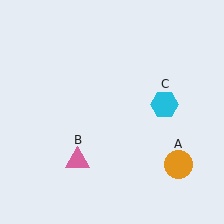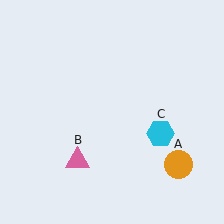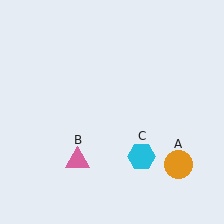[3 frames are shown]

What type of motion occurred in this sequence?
The cyan hexagon (object C) rotated clockwise around the center of the scene.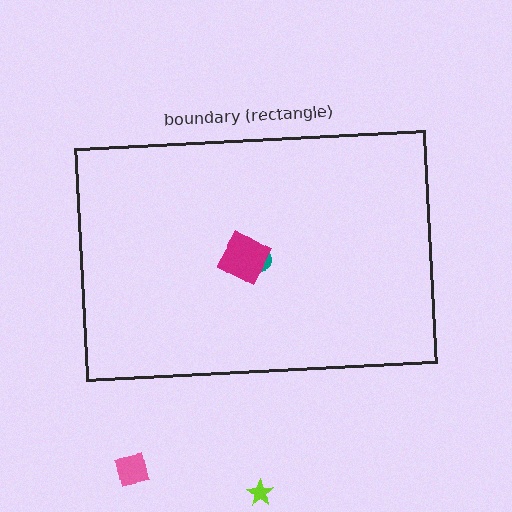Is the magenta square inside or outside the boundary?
Inside.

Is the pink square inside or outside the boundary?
Outside.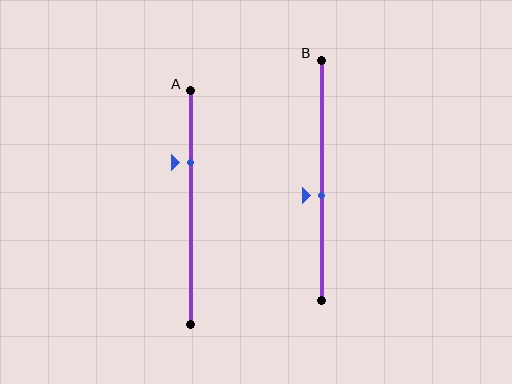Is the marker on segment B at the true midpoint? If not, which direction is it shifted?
No, the marker on segment B is shifted downward by about 6% of the segment length.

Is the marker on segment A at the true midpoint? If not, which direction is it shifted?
No, the marker on segment A is shifted upward by about 19% of the segment length.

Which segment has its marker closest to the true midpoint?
Segment B has its marker closest to the true midpoint.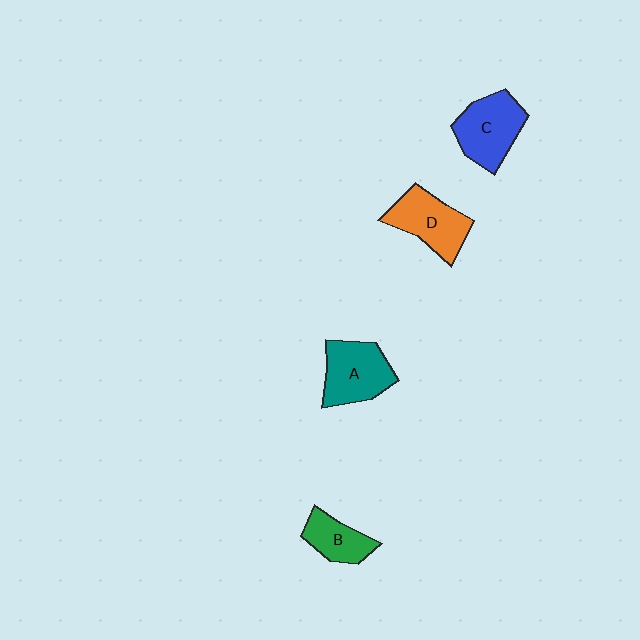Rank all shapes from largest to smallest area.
From largest to smallest: C (blue), A (teal), D (orange), B (green).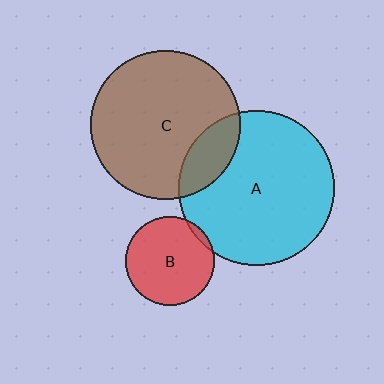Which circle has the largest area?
Circle A (cyan).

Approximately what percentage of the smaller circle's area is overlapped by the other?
Approximately 5%.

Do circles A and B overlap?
Yes.